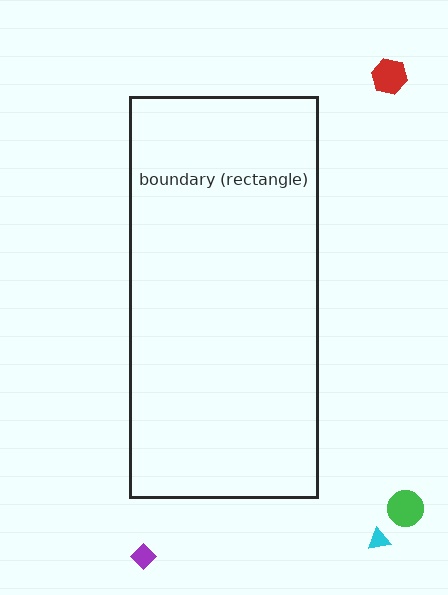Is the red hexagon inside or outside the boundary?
Outside.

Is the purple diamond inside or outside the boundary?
Outside.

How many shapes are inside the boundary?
0 inside, 4 outside.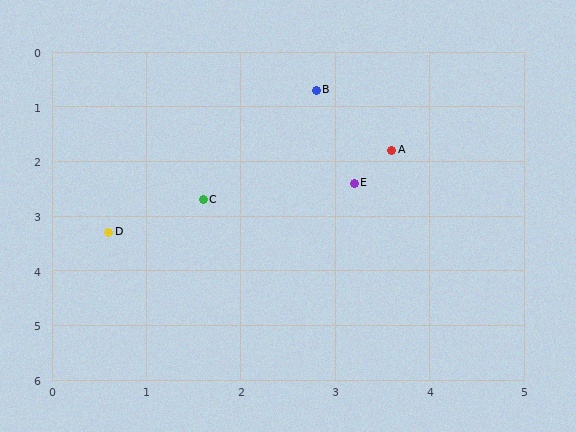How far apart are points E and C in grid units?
Points E and C are about 1.6 grid units apart.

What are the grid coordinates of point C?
Point C is at approximately (1.6, 2.7).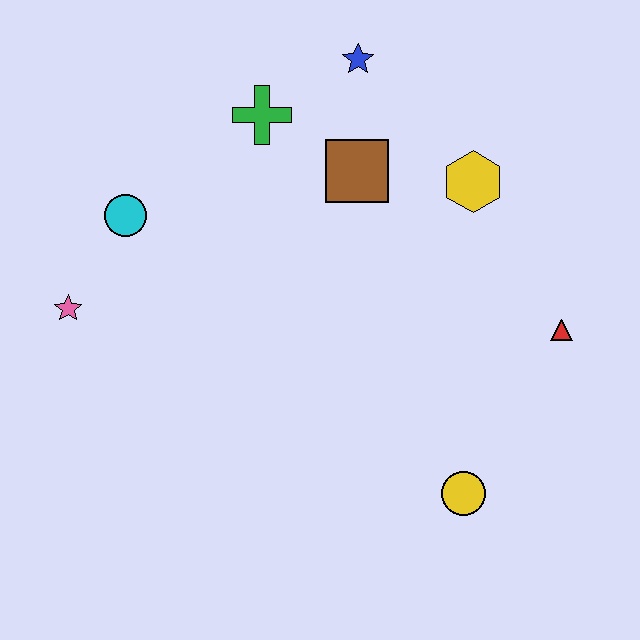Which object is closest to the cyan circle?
The pink star is closest to the cyan circle.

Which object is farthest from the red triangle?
The pink star is farthest from the red triangle.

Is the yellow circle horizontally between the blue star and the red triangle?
Yes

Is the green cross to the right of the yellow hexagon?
No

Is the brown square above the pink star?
Yes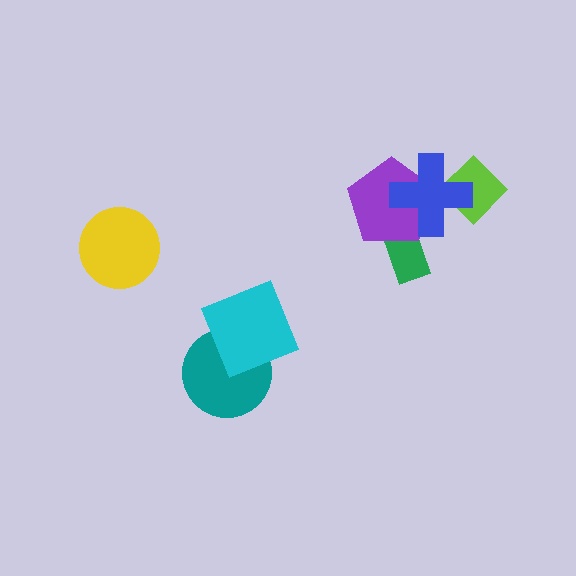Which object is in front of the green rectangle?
The purple pentagon is in front of the green rectangle.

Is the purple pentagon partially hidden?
Yes, it is partially covered by another shape.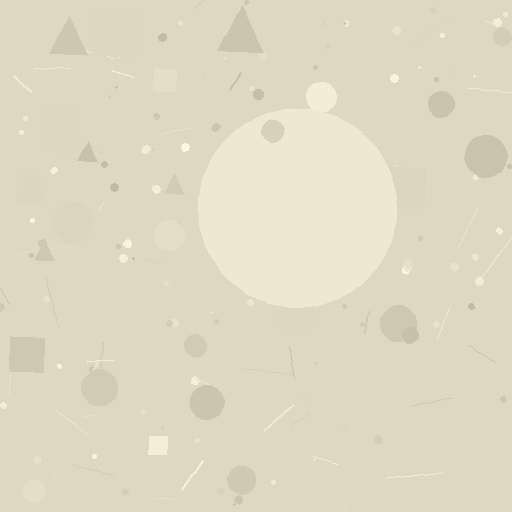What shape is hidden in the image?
A circle is hidden in the image.